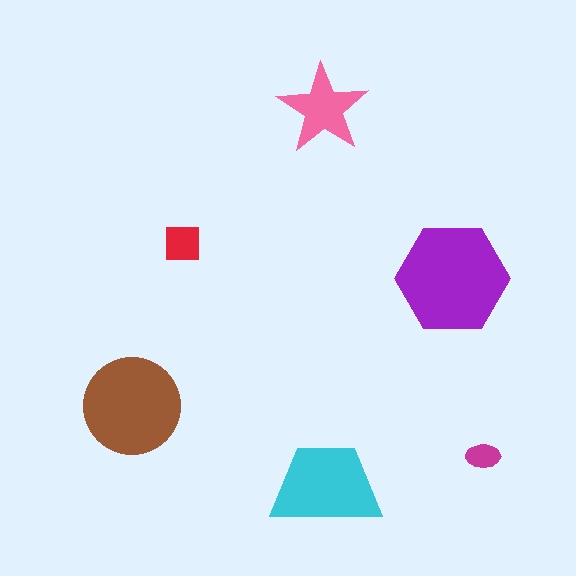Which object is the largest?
The purple hexagon.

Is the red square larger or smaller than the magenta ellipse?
Larger.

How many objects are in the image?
There are 6 objects in the image.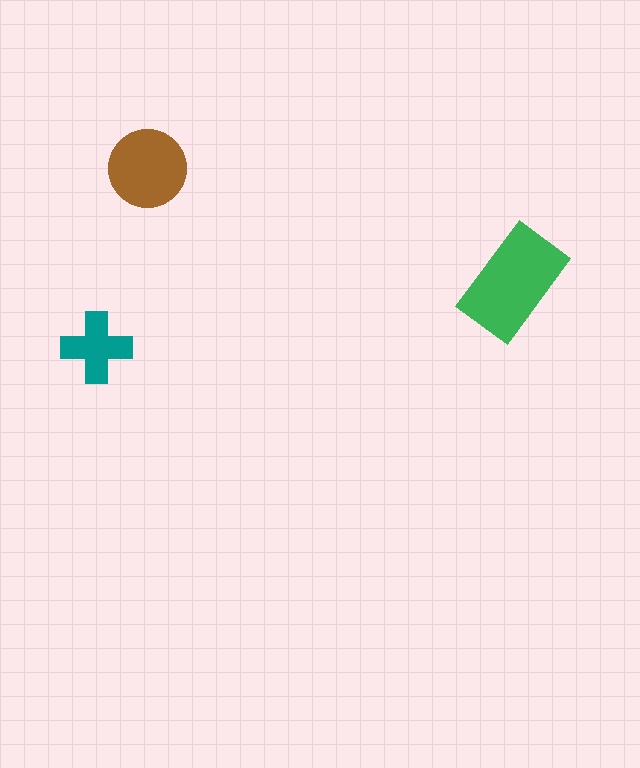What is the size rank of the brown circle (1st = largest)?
2nd.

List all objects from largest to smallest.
The green rectangle, the brown circle, the teal cross.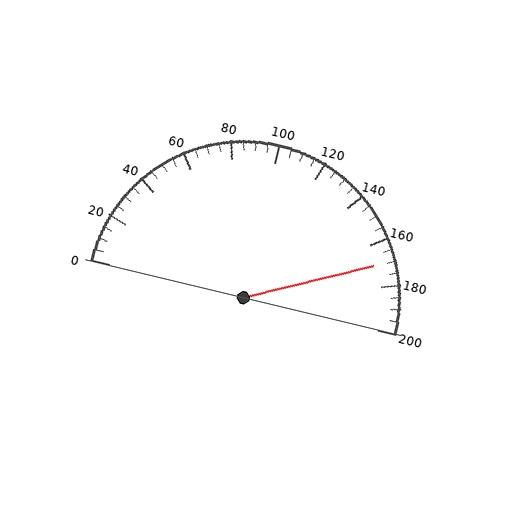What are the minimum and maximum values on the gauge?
The gauge ranges from 0 to 200.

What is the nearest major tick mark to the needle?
The nearest major tick mark is 160.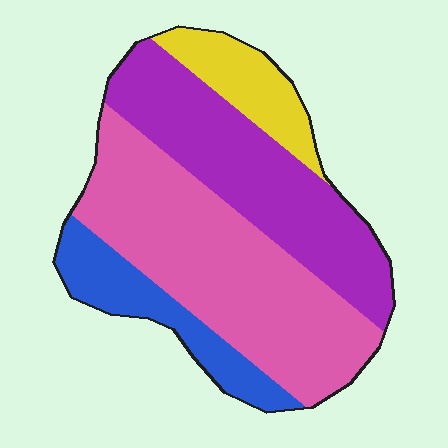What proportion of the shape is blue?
Blue takes up about one eighth (1/8) of the shape.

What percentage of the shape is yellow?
Yellow covers around 10% of the shape.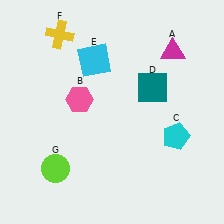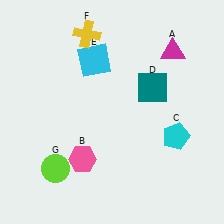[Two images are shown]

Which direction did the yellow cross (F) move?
The yellow cross (F) moved right.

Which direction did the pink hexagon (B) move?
The pink hexagon (B) moved down.